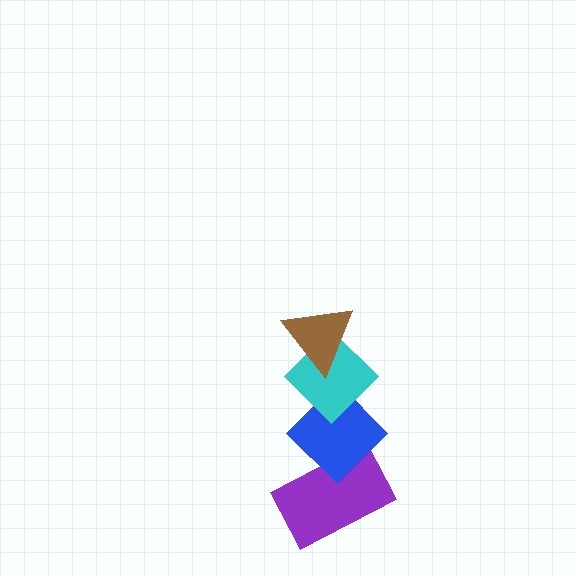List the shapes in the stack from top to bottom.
From top to bottom: the brown triangle, the cyan diamond, the blue diamond, the purple rectangle.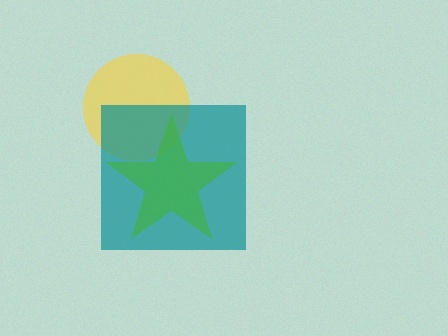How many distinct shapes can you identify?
There are 3 distinct shapes: a yellow circle, a teal square, a green star.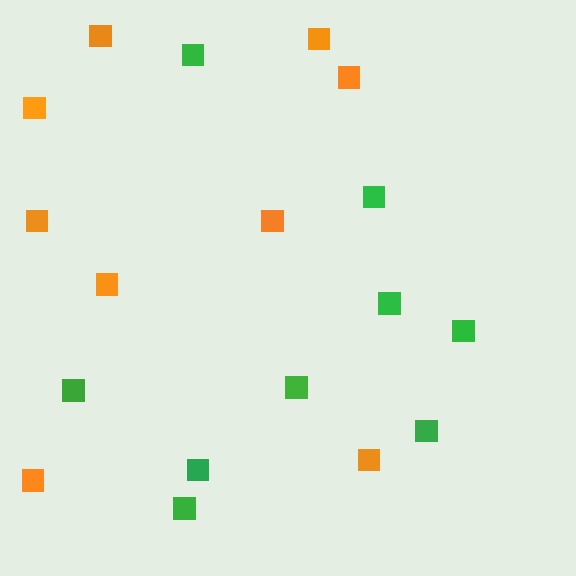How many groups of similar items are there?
There are 2 groups: one group of green squares (9) and one group of orange squares (9).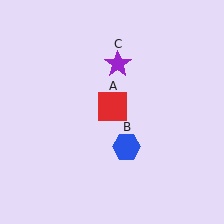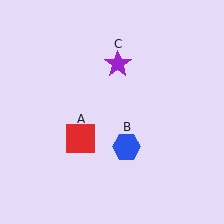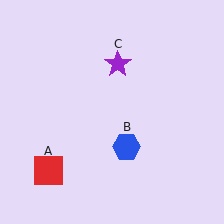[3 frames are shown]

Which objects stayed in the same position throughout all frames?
Blue hexagon (object B) and purple star (object C) remained stationary.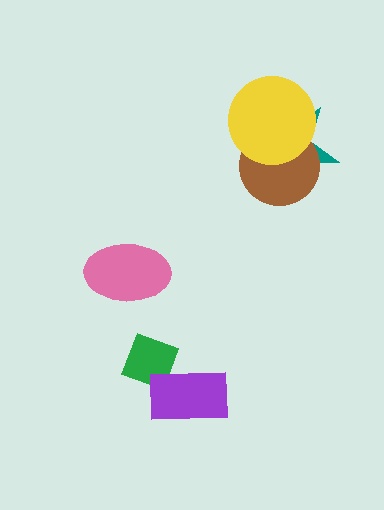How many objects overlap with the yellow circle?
2 objects overlap with the yellow circle.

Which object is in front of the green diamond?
The purple rectangle is in front of the green diamond.